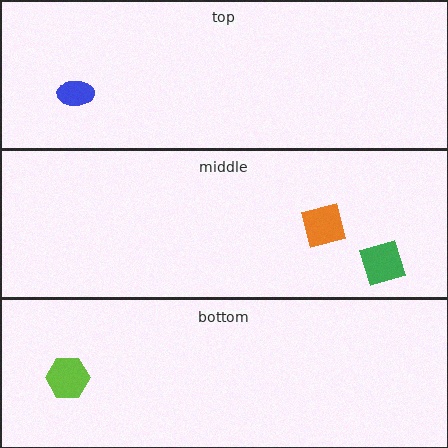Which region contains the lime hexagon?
The bottom region.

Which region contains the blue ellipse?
The top region.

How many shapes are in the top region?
1.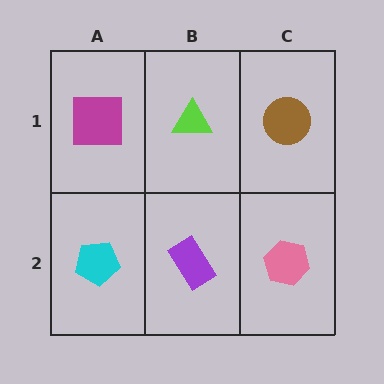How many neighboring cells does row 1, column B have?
3.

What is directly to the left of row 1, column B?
A magenta square.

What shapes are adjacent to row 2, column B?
A lime triangle (row 1, column B), a cyan pentagon (row 2, column A), a pink hexagon (row 2, column C).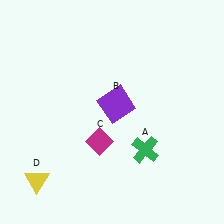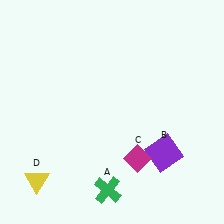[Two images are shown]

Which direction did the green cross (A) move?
The green cross (A) moved down.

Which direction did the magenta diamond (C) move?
The magenta diamond (C) moved right.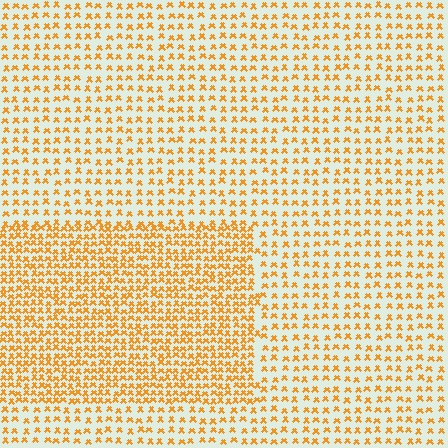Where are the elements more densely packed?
The elements are more densely packed inside the rectangle boundary.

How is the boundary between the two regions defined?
The boundary is defined by a change in element density (approximately 1.9x ratio). All elements are the same color, size, and shape.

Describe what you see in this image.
The image contains small orange elements arranged at two different densities. A rectangle-shaped region is visible where the elements are more densely packed than the surrounding area.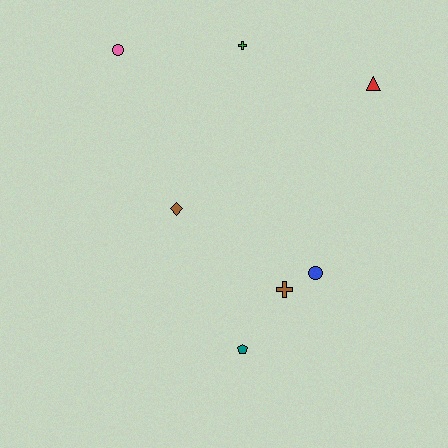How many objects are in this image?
There are 7 objects.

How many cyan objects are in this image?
There are no cyan objects.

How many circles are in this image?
There are 2 circles.